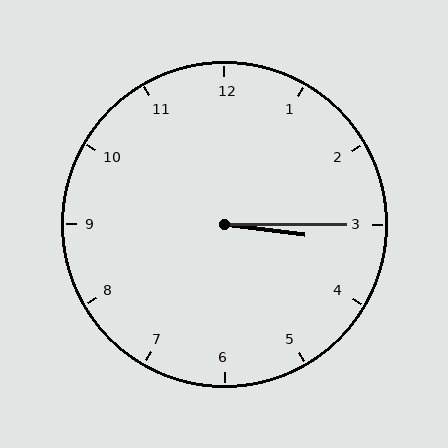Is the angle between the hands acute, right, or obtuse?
It is acute.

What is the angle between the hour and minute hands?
Approximately 8 degrees.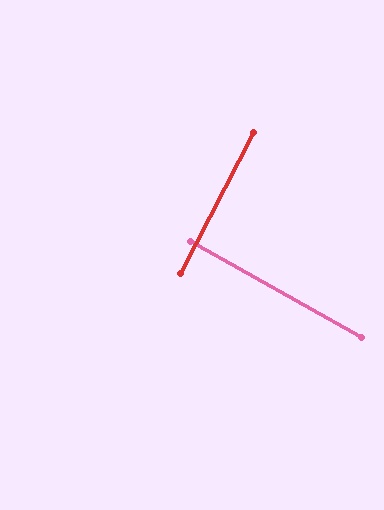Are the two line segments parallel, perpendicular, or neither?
Perpendicular — they meet at approximately 88°.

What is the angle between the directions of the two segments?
Approximately 88 degrees.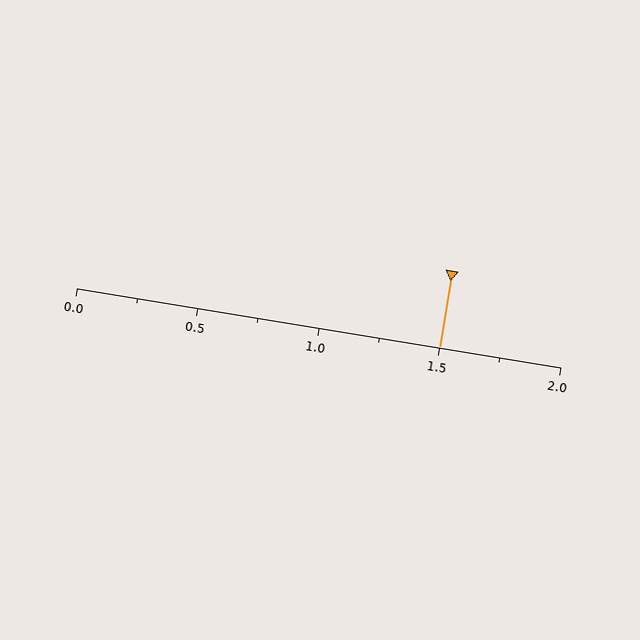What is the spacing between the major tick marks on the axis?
The major ticks are spaced 0.5 apart.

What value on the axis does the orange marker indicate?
The marker indicates approximately 1.5.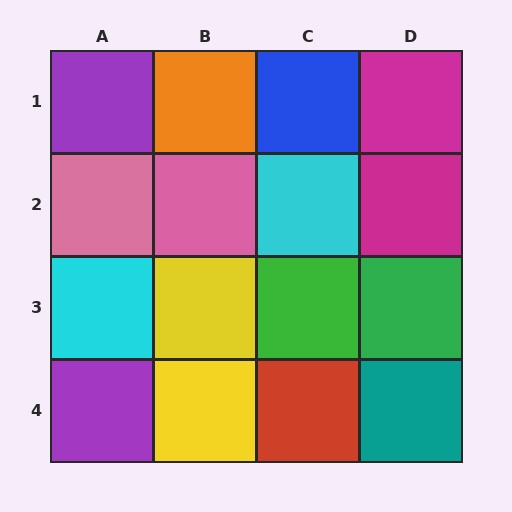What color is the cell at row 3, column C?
Green.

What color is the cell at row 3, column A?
Cyan.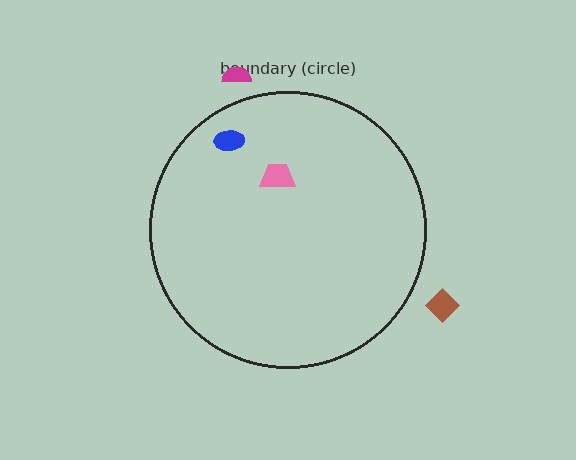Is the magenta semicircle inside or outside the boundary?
Outside.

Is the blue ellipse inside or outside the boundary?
Inside.